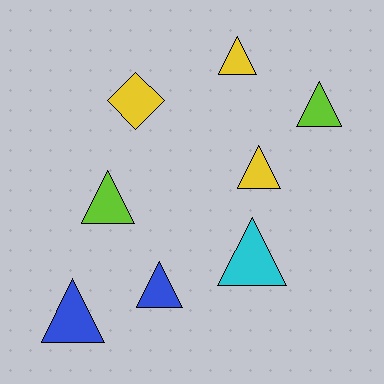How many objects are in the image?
There are 8 objects.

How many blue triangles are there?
There are 2 blue triangles.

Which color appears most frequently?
Yellow, with 3 objects.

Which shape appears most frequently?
Triangle, with 7 objects.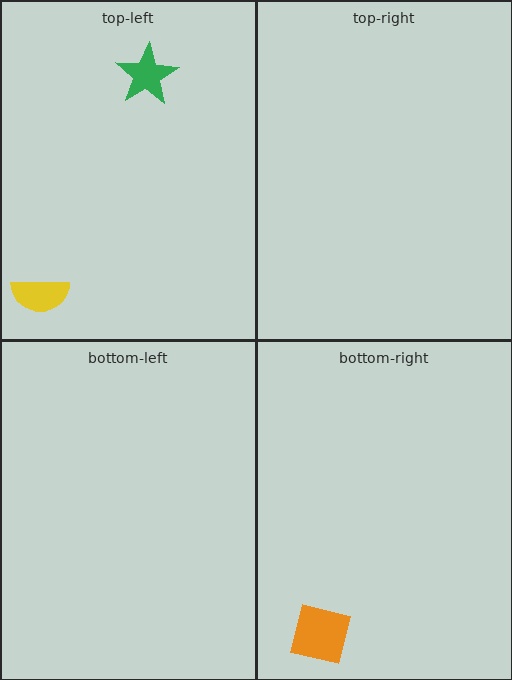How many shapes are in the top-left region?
2.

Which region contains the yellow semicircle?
The top-left region.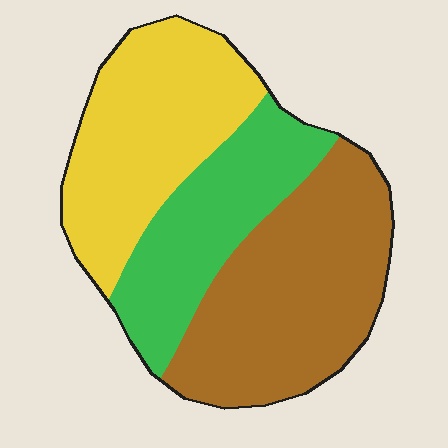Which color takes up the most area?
Brown, at roughly 40%.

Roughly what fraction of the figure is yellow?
Yellow takes up between a third and a half of the figure.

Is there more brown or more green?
Brown.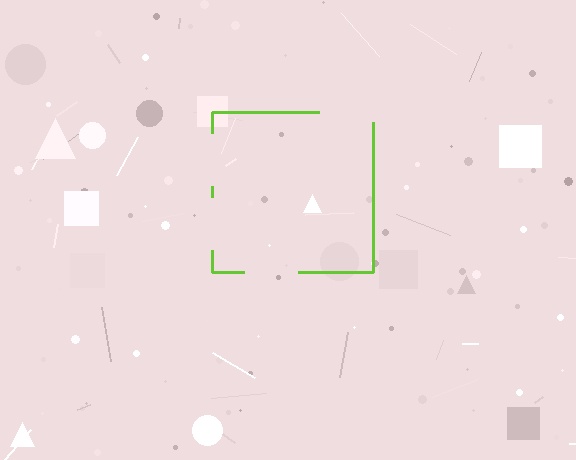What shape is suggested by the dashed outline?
The dashed outline suggests a square.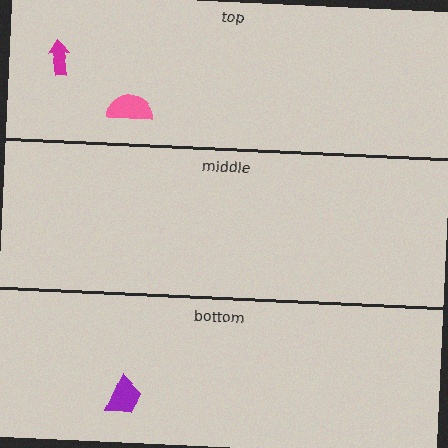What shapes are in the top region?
The pink semicircle, the magenta arrow.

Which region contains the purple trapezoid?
The bottom region.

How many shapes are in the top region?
2.